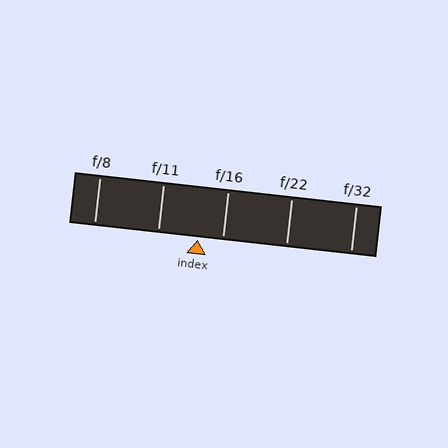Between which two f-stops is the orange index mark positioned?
The index mark is between f/11 and f/16.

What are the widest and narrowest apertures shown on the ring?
The widest aperture shown is f/8 and the narrowest is f/32.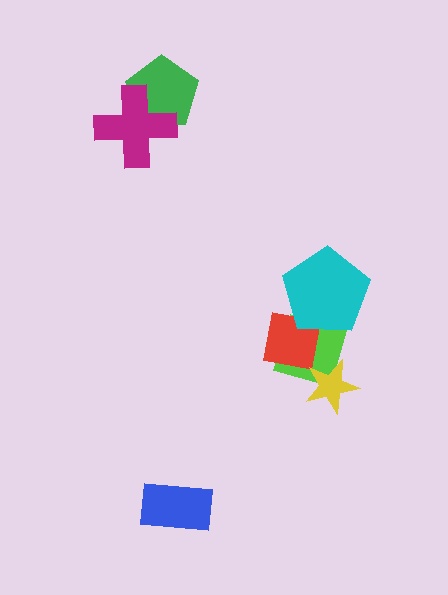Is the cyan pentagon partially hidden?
No, no other shape covers it.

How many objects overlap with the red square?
2 objects overlap with the red square.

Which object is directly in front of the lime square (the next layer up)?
The red square is directly in front of the lime square.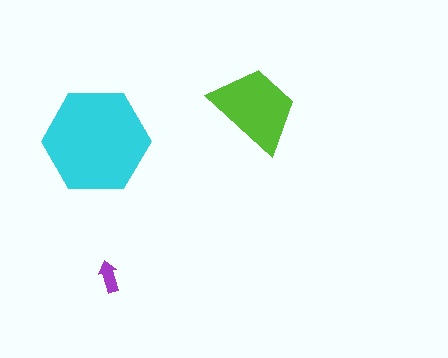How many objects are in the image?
There are 3 objects in the image.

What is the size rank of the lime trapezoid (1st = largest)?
2nd.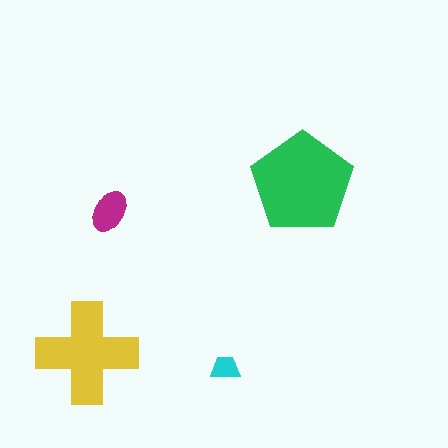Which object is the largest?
The green pentagon.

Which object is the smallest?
The cyan trapezoid.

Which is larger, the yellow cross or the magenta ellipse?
The yellow cross.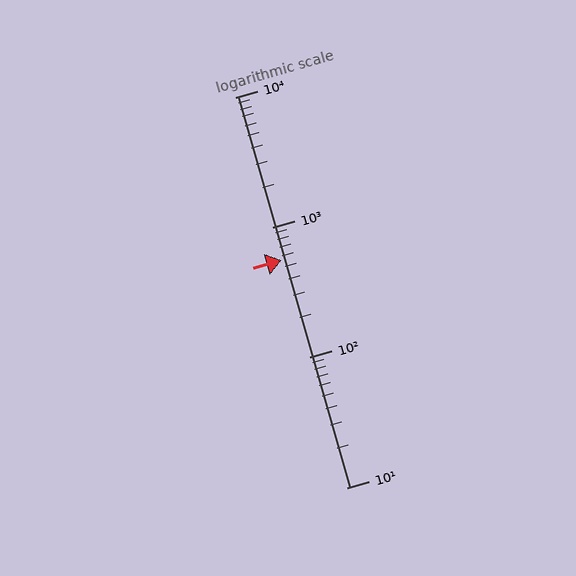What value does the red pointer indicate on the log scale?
The pointer indicates approximately 560.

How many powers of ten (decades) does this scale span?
The scale spans 3 decades, from 10 to 10000.